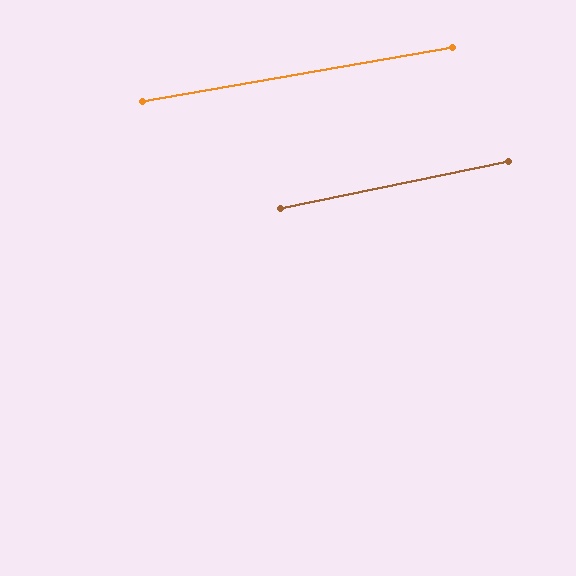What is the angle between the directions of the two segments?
Approximately 2 degrees.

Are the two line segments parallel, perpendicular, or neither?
Parallel — their directions differ by only 1.9°.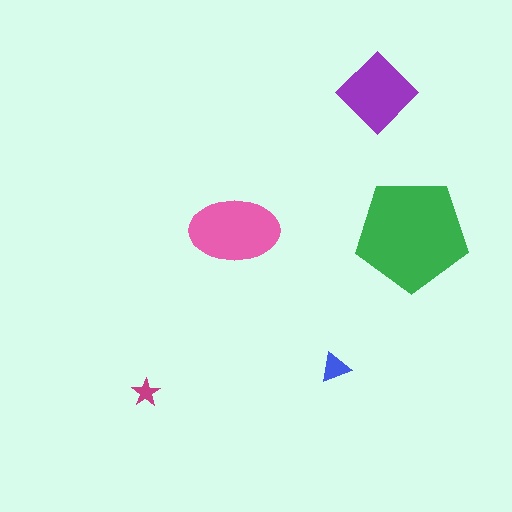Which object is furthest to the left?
The magenta star is leftmost.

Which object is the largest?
The green pentagon.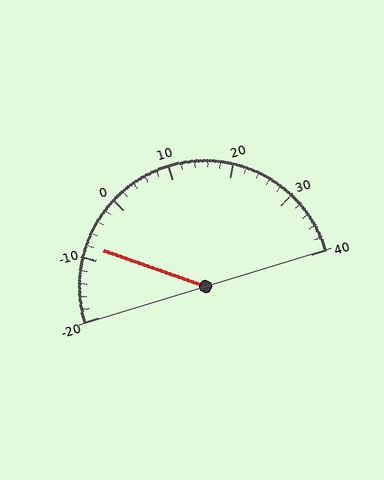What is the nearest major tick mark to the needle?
The nearest major tick mark is -10.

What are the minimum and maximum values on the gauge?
The gauge ranges from -20 to 40.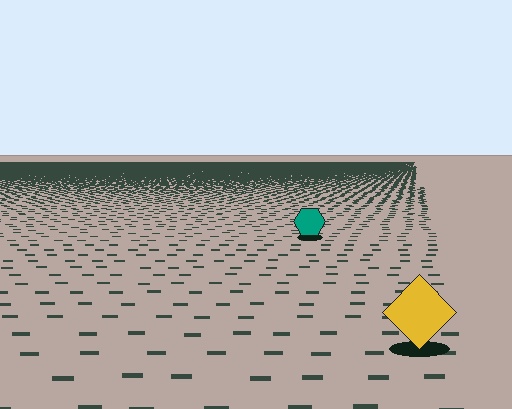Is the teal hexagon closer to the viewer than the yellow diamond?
No. The yellow diamond is closer — you can tell from the texture gradient: the ground texture is coarser near it.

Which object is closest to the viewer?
The yellow diamond is closest. The texture marks near it are larger and more spread out.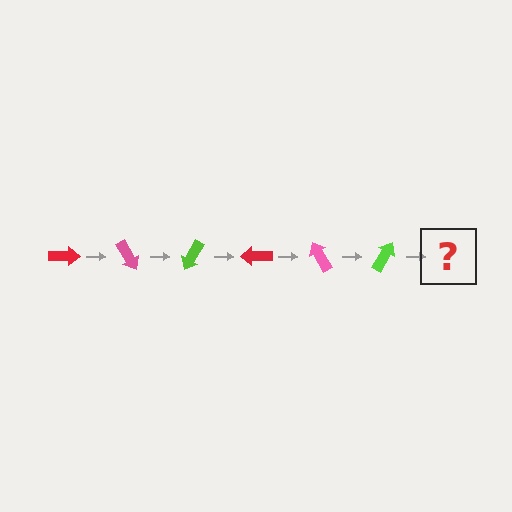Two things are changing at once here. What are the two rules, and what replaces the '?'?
The two rules are that it rotates 60 degrees each step and the color cycles through red, pink, and lime. The '?' should be a red arrow, rotated 360 degrees from the start.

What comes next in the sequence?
The next element should be a red arrow, rotated 360 degrees from the start.